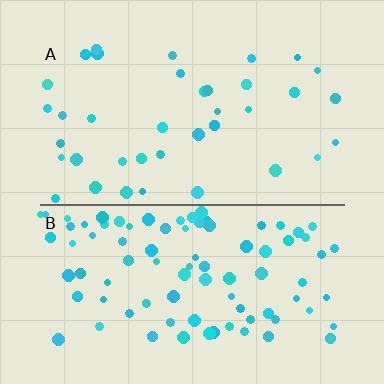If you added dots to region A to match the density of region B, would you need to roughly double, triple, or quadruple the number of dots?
Approximately double.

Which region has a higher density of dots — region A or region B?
B (the bottom).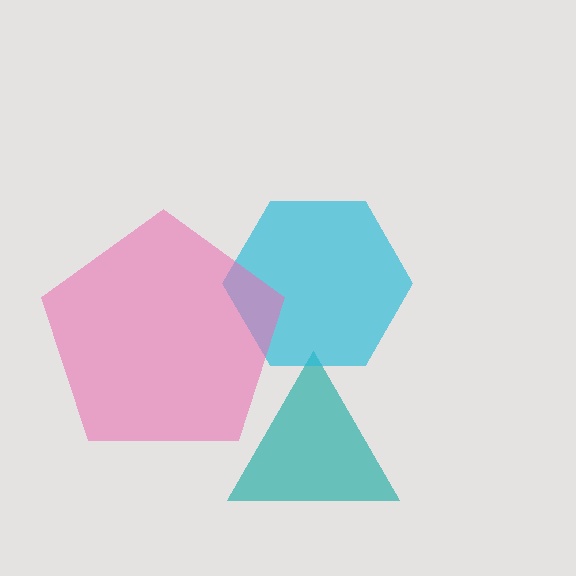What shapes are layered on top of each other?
The layered shapes are: a teal triangle, a cyan hexagon, a pink pentagon.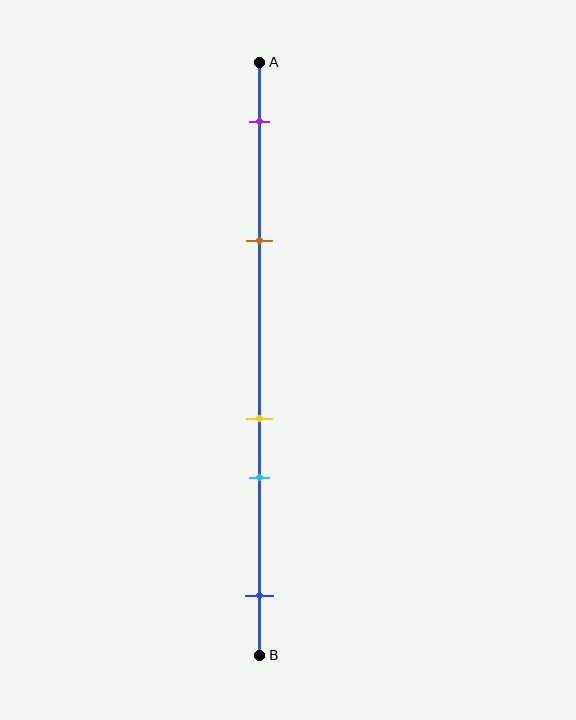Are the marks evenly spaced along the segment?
No, the marks are not evenly spaced.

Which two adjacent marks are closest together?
The yellow and cyan marks are the closest adjacent pair.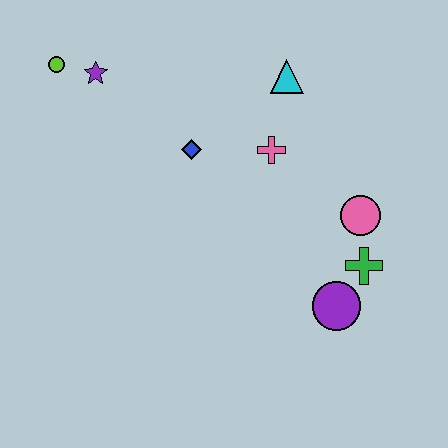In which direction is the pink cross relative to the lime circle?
The pink cross is to the right of the lime circle.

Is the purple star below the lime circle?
Yes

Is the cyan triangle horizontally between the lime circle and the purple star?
No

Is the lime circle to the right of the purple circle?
No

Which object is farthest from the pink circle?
The lime circle is farthest from the pink circle.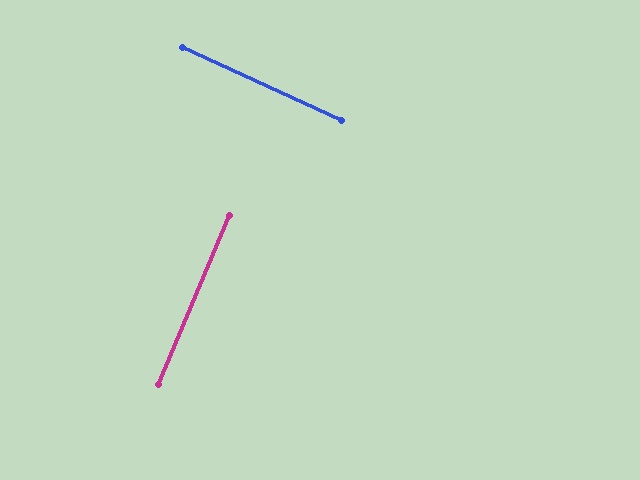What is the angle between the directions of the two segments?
Approximately 88 degrees.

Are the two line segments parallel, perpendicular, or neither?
Perpendicular — they meet at approximately 88°.